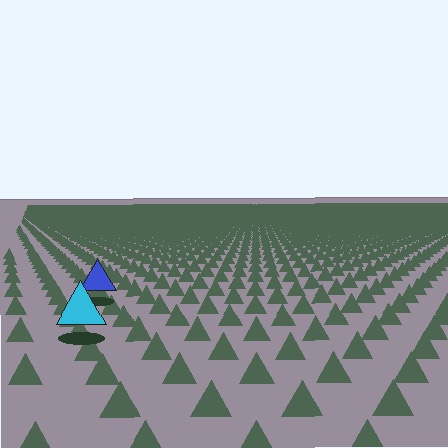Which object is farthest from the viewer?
The blue triangle is farthest from the viewer. It appears smaller and the ground texture around it is denser.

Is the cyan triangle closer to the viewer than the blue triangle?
Yes. The cyan triangle is closer — you can tell from the texture gradient: the ground texture is coarser near it.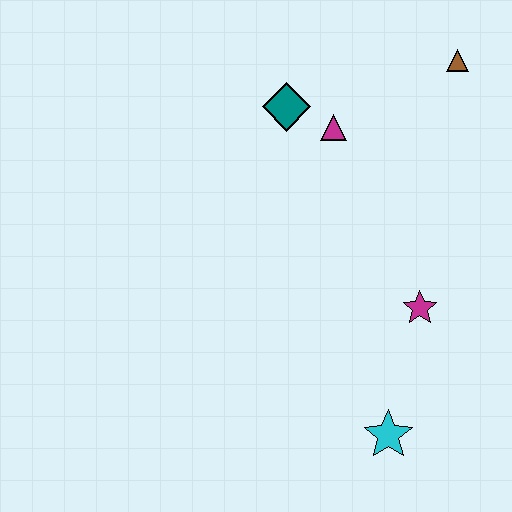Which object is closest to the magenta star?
The cyan star is closest to the magenta star.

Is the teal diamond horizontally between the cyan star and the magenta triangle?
No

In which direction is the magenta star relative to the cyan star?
The magenta star is above the cyan star.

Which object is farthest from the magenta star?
The brown triangle is farthest from the magenta star.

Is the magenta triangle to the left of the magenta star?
Yes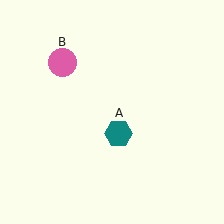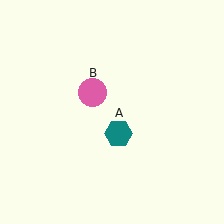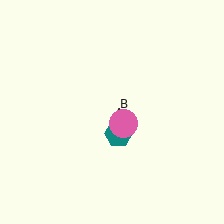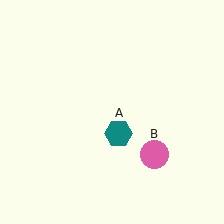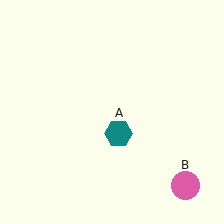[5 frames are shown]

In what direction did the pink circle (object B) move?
The pink circle (object B) moved down and to the right.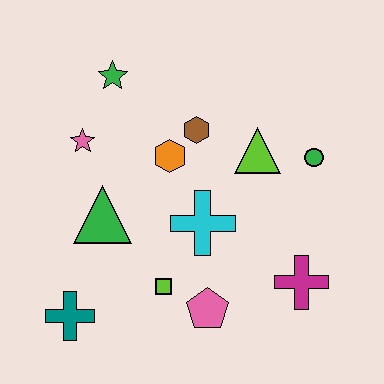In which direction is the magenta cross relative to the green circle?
The magenta cross is below the green circle.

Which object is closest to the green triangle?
The pink star is closest to the green triangle.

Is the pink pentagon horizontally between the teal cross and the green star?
No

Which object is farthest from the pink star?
The magenta cross is farthest from the pink star.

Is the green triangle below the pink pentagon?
No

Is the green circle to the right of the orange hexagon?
Yes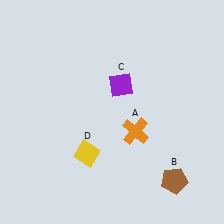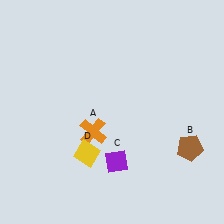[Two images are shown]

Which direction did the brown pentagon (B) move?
The brown pentagon (B) moved up.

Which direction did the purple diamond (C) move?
The purple diamond (C) moved down.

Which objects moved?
The objects that moved are: the orange cross (A), the brown pentagon (B), the purple diamond (C).